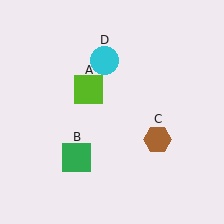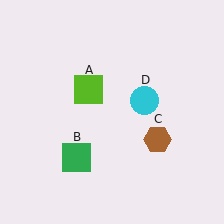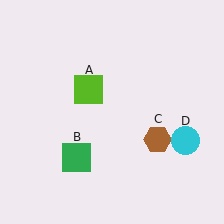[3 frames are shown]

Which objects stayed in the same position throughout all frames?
Lime square (object A) and green square (object B) and brown hexagon (object C) remained stationary.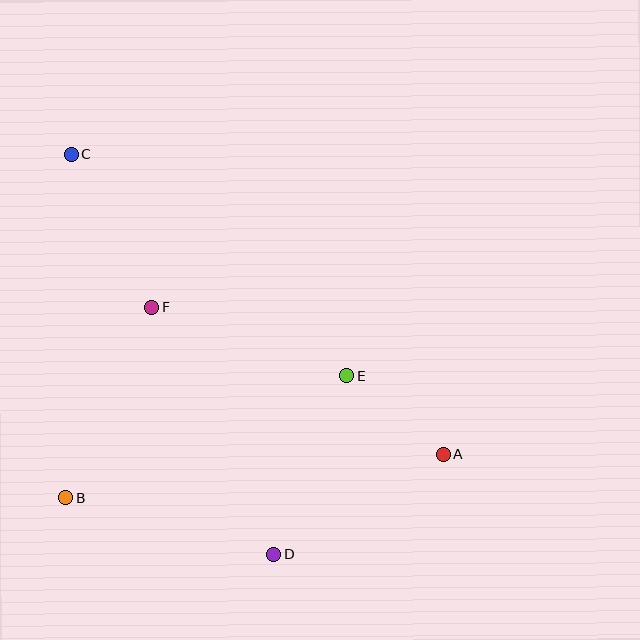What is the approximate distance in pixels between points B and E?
The distance between B and E is approximately 307 pixels.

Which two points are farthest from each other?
Points A and C are farthest from each other.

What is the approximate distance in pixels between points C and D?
The distance between C and D is approximately 448 pixels.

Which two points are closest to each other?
Points A and E are closest to each other.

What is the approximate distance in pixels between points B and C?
The distance between B and C is approximately 343 pixels.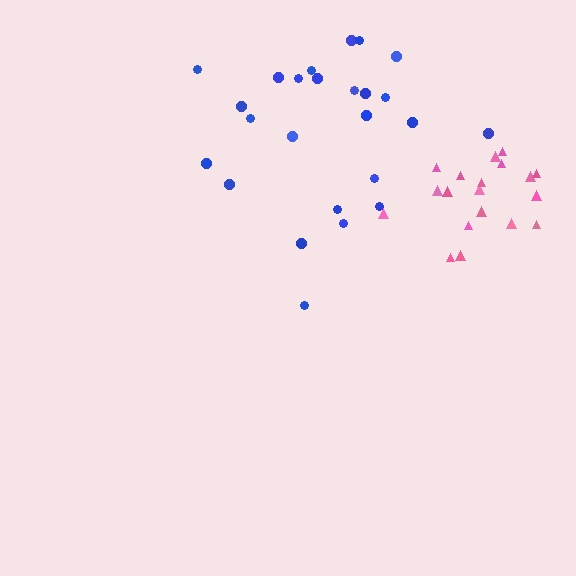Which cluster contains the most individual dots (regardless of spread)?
Blue (25).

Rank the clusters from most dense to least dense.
pink, blue.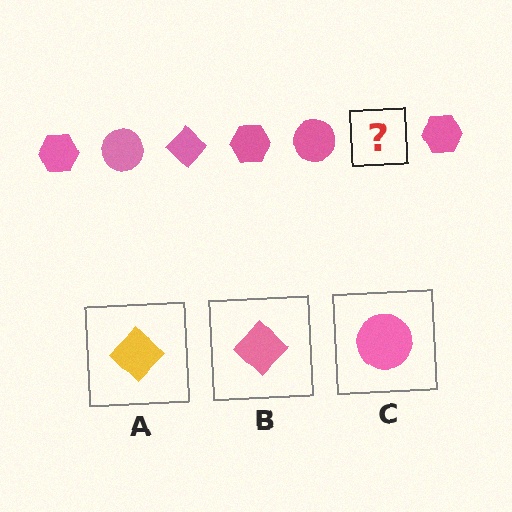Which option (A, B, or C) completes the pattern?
B.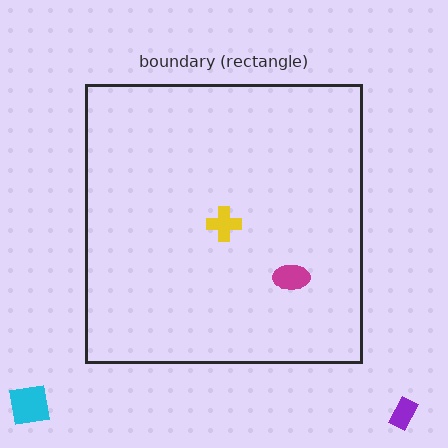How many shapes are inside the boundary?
2 inside, 2 outside.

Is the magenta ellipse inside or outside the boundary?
Inside.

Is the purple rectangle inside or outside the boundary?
Outside.